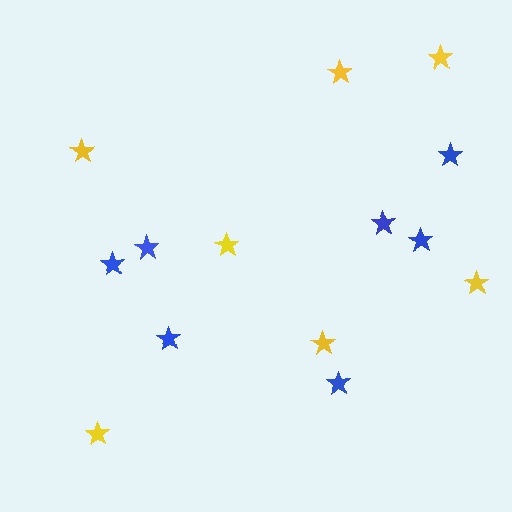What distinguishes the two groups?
There are 2 groups: one group of blue stars (7) and one group of yellow stars (7).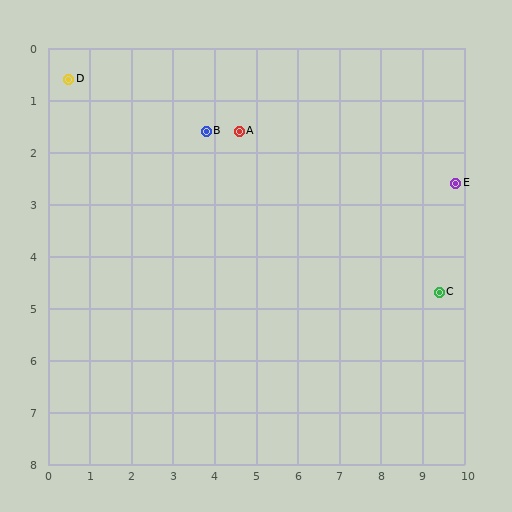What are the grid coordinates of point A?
Point A is at approximately (4.6, 1.6).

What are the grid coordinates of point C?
Point C is at approximately (9.4, 4.7).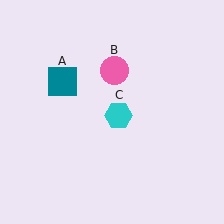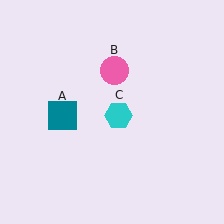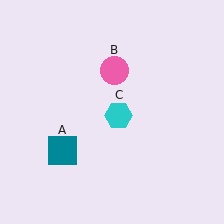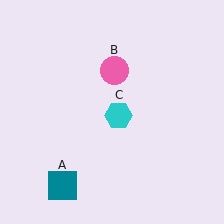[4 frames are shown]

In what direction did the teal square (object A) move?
The teal square (object A) moved down.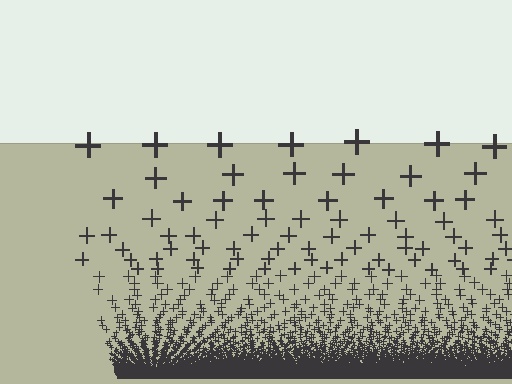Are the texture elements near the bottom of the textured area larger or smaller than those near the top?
Smaller. The gradient is inverted — elements near the bottom are smaller and denser.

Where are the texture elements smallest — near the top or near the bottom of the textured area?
Near the bottom.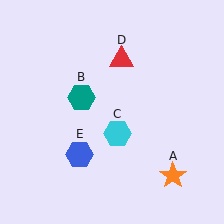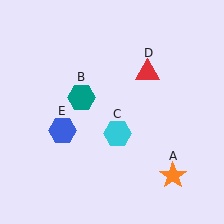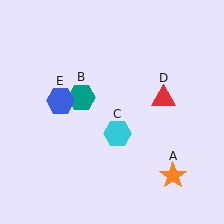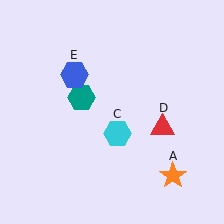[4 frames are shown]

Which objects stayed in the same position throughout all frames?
Orange star (object A) and teal hexagon (object B) and cyan hexagon (object C) remained stationary.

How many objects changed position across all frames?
2 objects changed position: red triangle (object D), blue hexagon (object E).